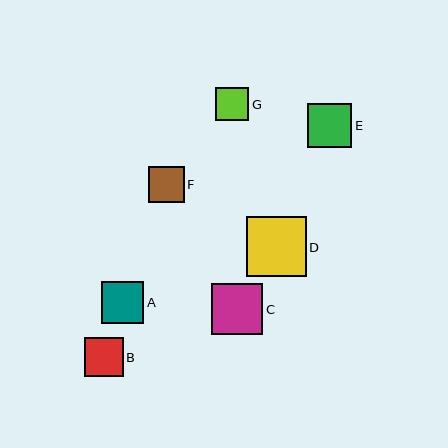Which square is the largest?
Square D is the largest with a size of approximately 60 pixels.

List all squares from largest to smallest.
From largest to smallest: D, C, E, A, B, F, G.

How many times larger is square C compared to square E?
Square C is approximately 1.2 times the size of square E.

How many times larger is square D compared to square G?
Square D is approximately 1.8 times the size of square G.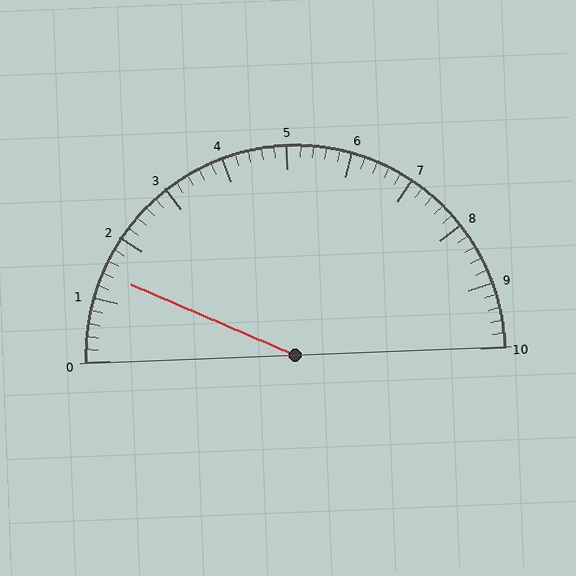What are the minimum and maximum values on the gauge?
The gauge ranges from 0 to 10.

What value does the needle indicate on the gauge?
The needle indicates approximately 1.4.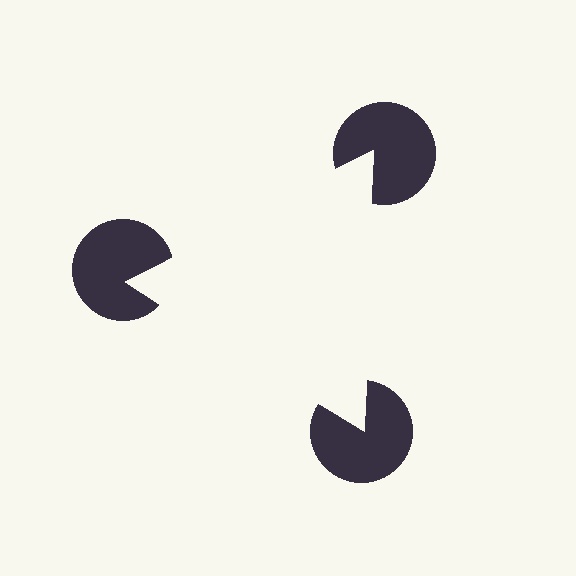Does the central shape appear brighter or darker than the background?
It typically appears slightly brighter than the background, even though no actual brightness change is drawn.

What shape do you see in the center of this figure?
An illusory triangle — its edges are inferred from the aligned wedge cuts in the pac-man discs, not physically drawn.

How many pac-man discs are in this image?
There are 3 — one at each vertex of the illusory triangle.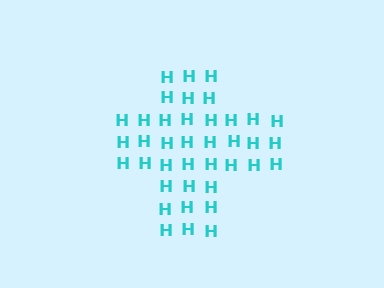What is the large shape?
The large shape is a cross.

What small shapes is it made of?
It is made of small letter H's.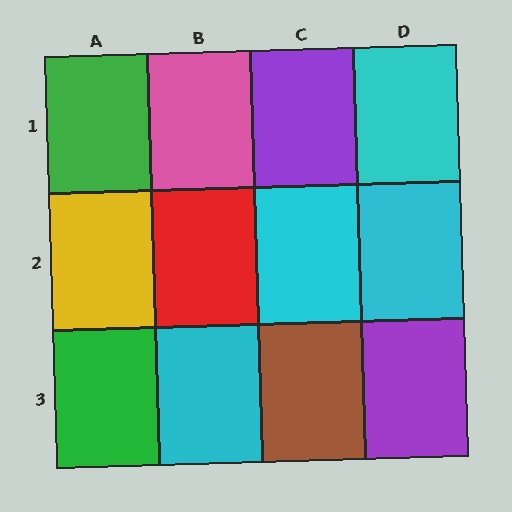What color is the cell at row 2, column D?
Cyan.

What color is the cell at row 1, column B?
Pink.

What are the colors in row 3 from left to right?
Green, cyan, brown, purple.